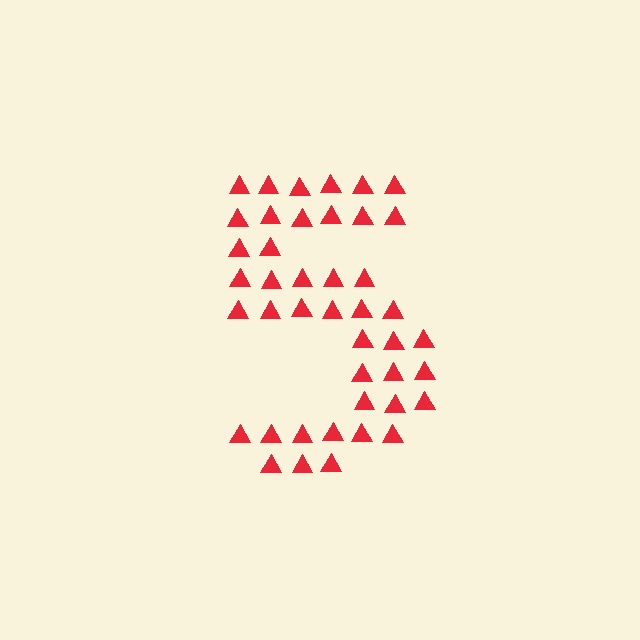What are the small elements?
The small elements are triangles.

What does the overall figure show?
The overall figure shows the digit 5.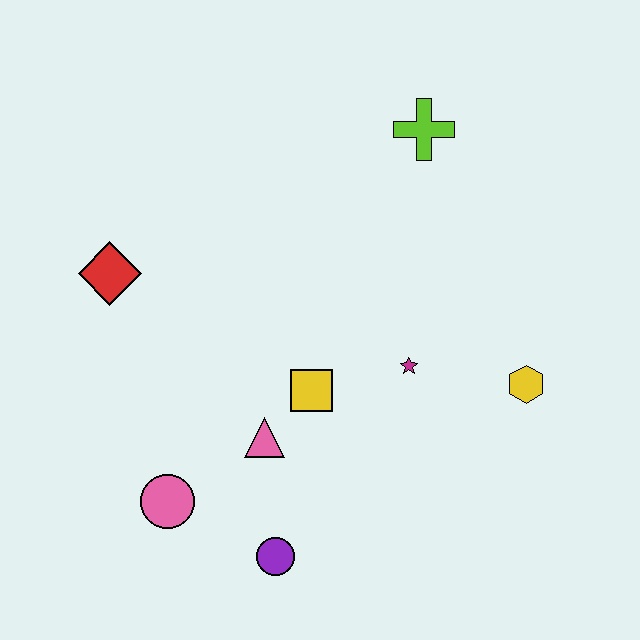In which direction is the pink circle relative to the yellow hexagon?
The pink circle is to the left of the yellow hexagon.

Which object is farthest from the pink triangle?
The lime cross is farthest from the pink triangle.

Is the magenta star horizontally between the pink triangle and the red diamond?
No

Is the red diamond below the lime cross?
Yes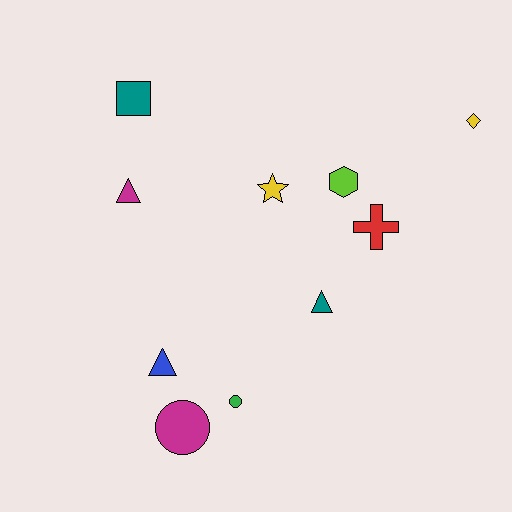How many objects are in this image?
There are 10 objects.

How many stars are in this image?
There is 1 star.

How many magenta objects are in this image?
There are 2 magenta objects.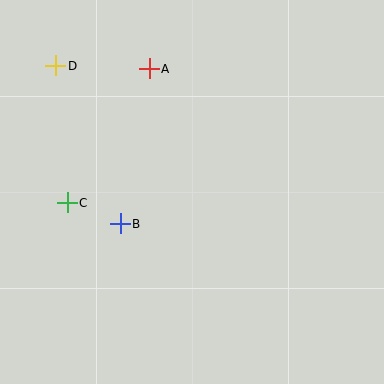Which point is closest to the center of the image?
Point B at (120, 224) is closest to the center.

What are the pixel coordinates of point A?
Point A is at (149, 69).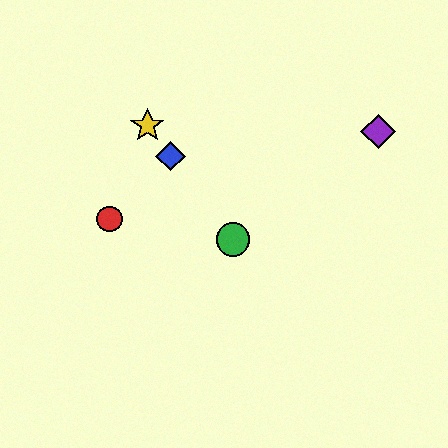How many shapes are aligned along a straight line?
3 shapes (the blue diamond, the green circle, the yellow star) are aligned along a straight line.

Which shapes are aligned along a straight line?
The blue diamond, the green circle, the yellow star are aligned along a straight line.